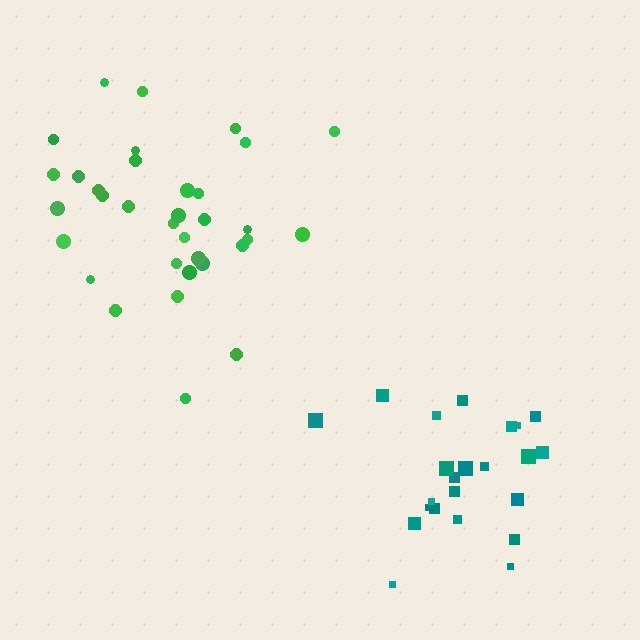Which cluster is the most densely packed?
Teal.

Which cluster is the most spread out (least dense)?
Green.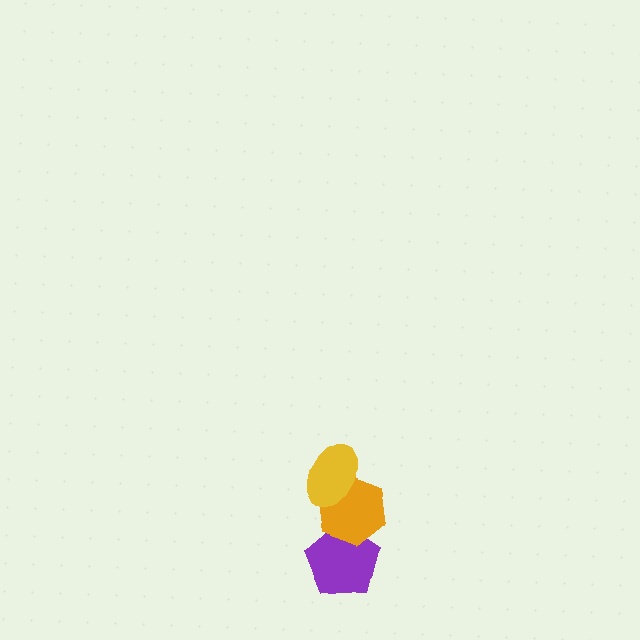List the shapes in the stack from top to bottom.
From top to bottom: the yellow ellipse, the orange hexagon, the purple pentagon.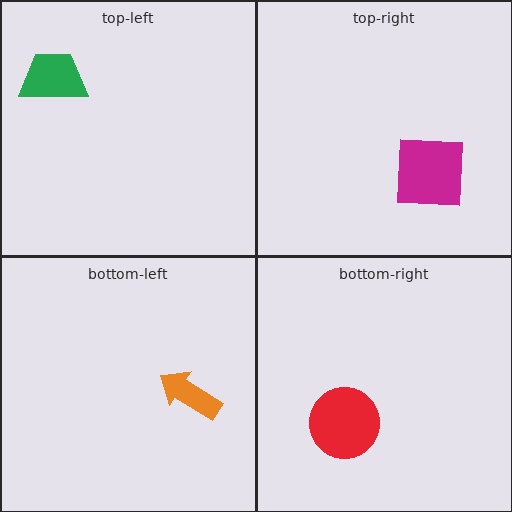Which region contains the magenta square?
The top-right region.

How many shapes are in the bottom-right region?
1.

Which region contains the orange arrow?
The bottom-left region.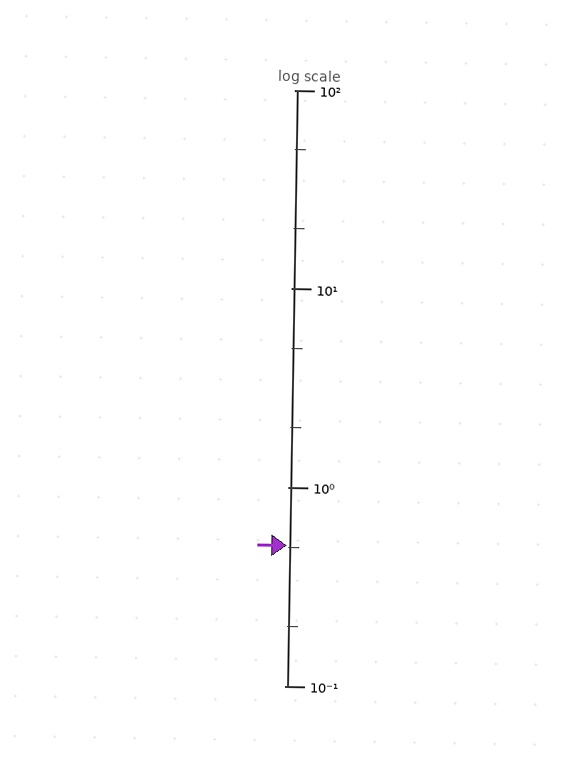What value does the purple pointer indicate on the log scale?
The pointer indicates approximately 0.51.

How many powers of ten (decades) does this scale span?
The scale spans 3 decades, from 0.1 to 100.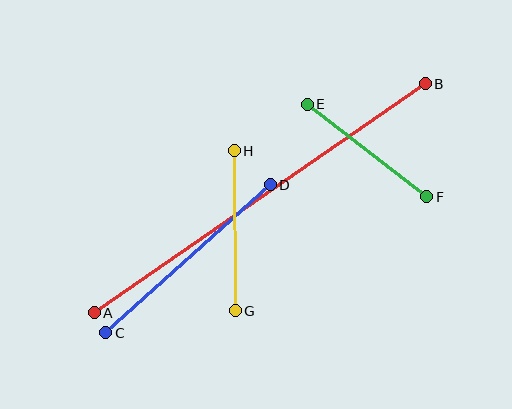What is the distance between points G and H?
The distance is approximately 160 pixels.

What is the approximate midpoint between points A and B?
The midpoint is at approximately (260, 198) pixels.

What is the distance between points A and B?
The distance is approximately 402 pixels.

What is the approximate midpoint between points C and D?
The midpoint is at approximately (188, 259) pixels.